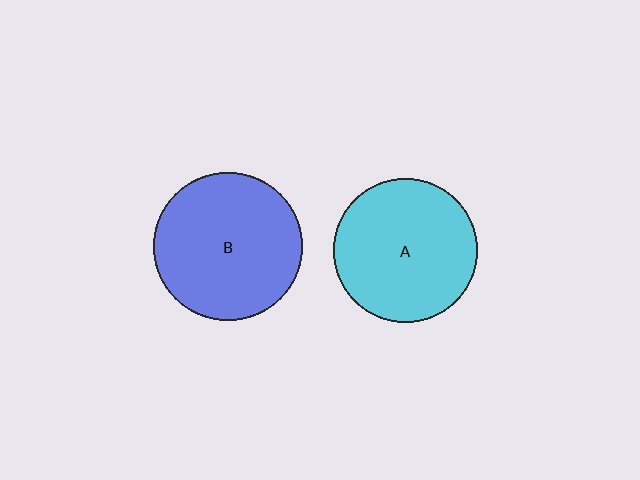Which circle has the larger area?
Circle B (blue).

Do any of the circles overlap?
No, none of the circles overlap.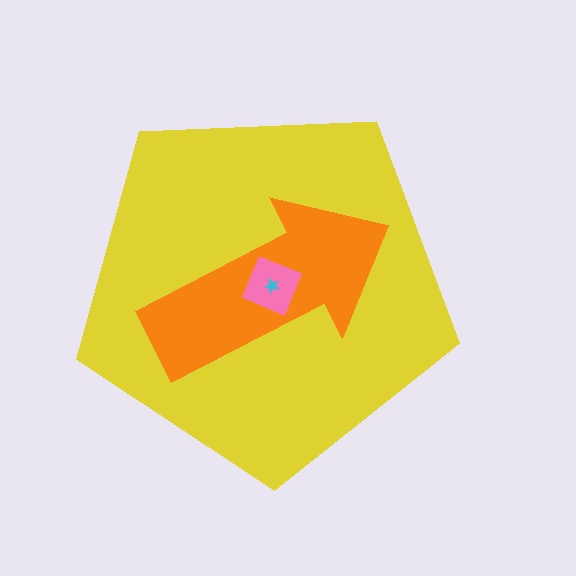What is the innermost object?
The cyan star.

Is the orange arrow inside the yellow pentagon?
Yes.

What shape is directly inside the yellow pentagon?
The orange arrow.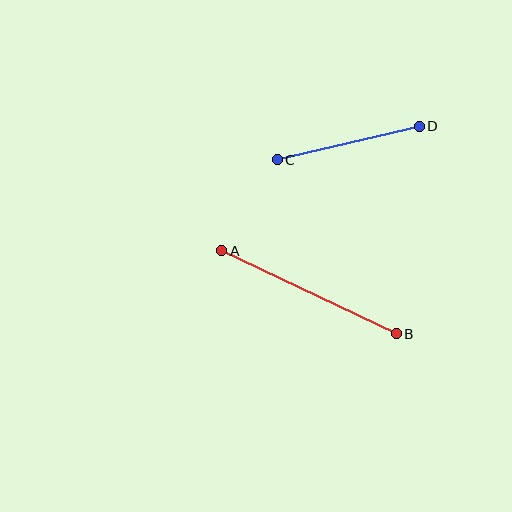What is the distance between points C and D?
The distance is approximately 146 pixels.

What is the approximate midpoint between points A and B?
The midpoint is at approximately (309, 292) pixels.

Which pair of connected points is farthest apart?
Points A and B are farthest apart.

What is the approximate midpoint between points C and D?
The midpoint is at approximately (348, 143) pixels.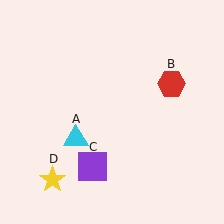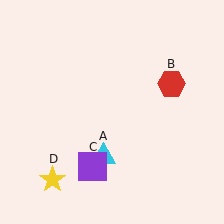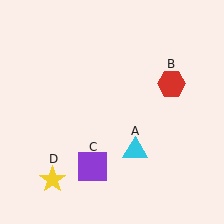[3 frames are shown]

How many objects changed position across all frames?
1 object changed position: cyan triangle (object A).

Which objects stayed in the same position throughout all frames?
Red hexagon (object B) and purple square (object C) and yellow star (object D) remained stationary.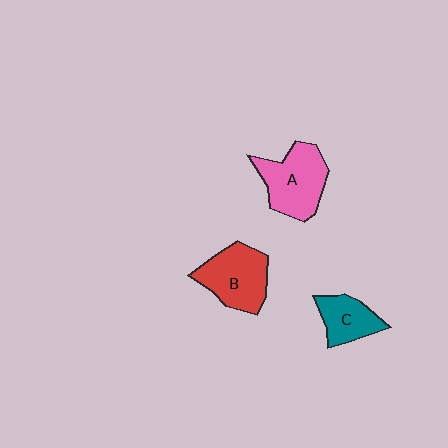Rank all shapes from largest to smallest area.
From largest to smallest: A (pink), B (red), C (teal).